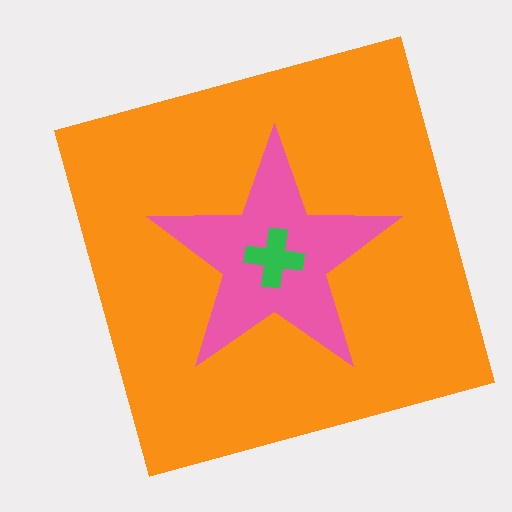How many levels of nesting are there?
3.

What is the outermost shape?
The orange square.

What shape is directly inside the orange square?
The pink star.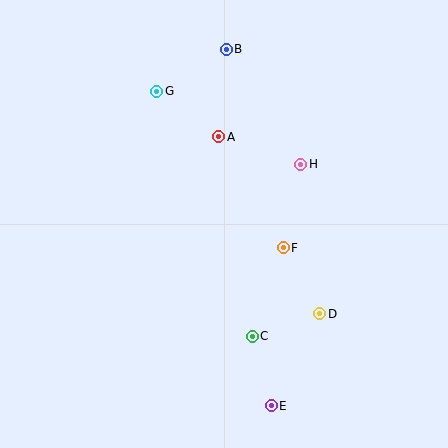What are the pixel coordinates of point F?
Point F is at (283, 248).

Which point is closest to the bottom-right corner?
Point E is closest to the bottom-right corner.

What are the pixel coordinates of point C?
Point C is at (252, 336).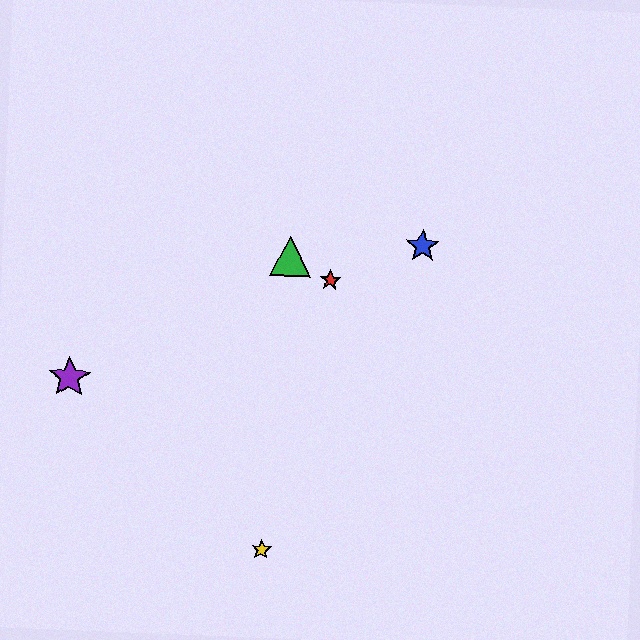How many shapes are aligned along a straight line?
3 shapes (the red star, the blue star, the purple star) are aligned along a straight line.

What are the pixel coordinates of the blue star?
The blue star is at (422, 246).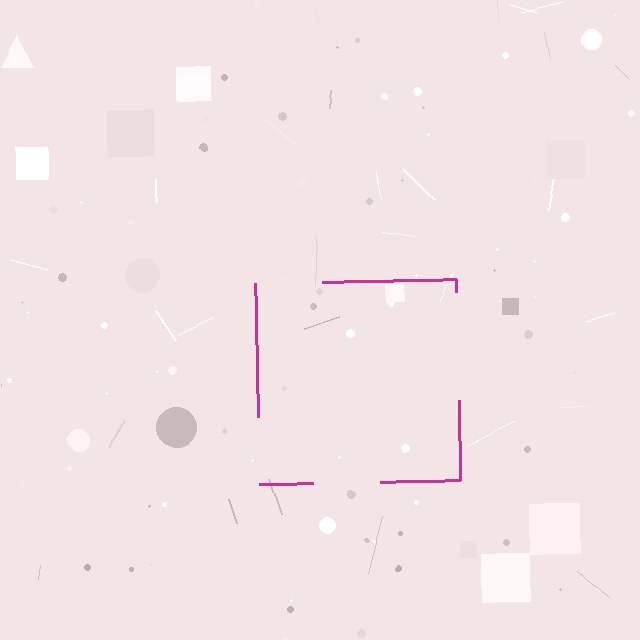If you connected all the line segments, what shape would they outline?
They would outline a square.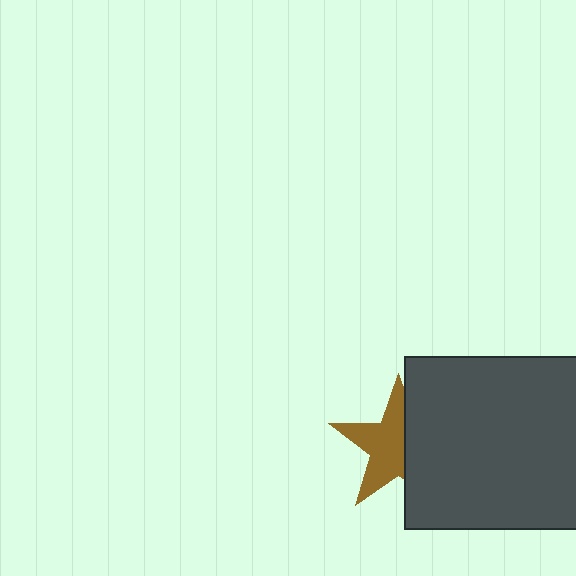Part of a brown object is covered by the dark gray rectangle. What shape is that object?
It is a star.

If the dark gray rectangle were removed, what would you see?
You would see the complete brown star.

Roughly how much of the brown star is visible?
About half of it is visible (roughly 58%).